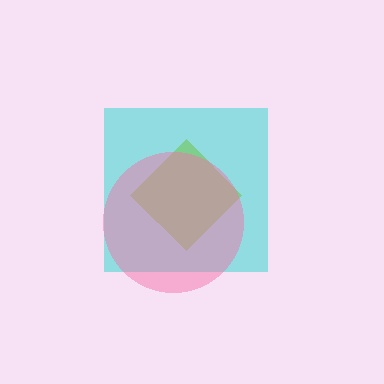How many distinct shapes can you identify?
There are 3 distinct shapes: a cyan square, a lime diamond, a pink circle.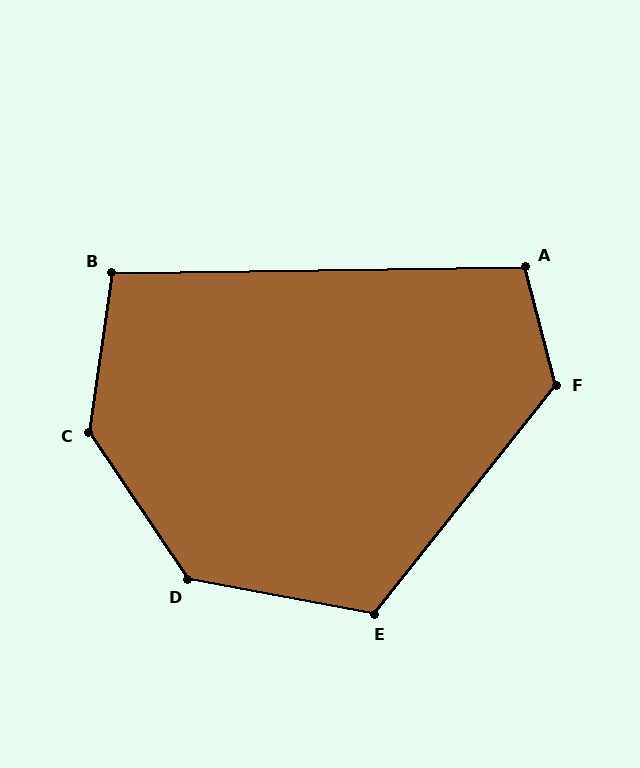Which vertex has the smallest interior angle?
B, at approximately 99 degrees.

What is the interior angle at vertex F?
Approximately 127 degrees (obtuse).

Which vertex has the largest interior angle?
C, at approximately 138 degrees.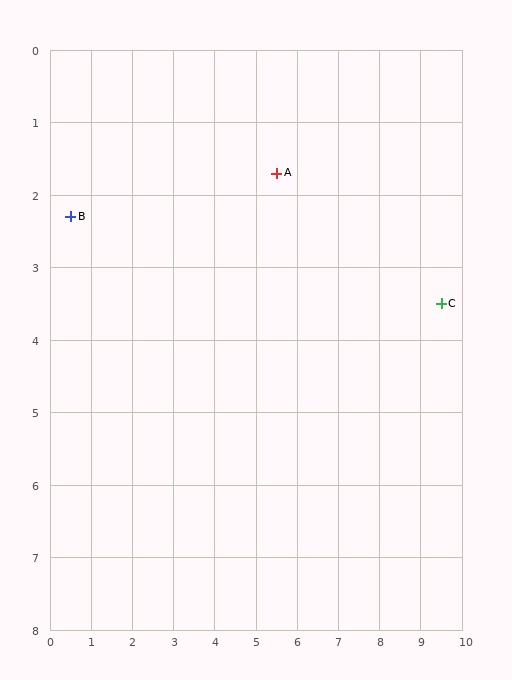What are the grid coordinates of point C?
Point C is at approximately (9.5, 3.5).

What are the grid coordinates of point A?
Point A is at approximately (5.5, 1.7).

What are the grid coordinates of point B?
Point B is at approximately (0.5, 2.3).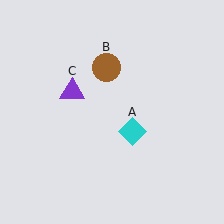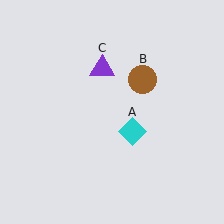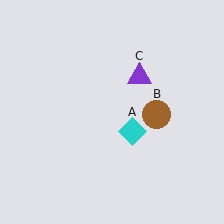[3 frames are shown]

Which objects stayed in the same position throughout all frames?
Cyan diamond (object A) remained stationary.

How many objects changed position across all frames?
2 objects changed position: brown circle (object B), purple triangle (object C).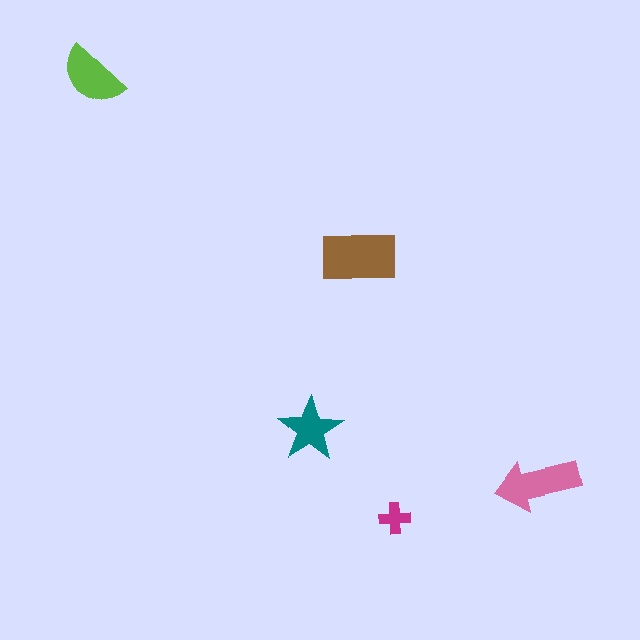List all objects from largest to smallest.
The brown rectangle, the pink arrow, the lime semicircle, the teal star, the magenta cross.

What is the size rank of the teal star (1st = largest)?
4th.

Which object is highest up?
The lime semicircle is topmost.